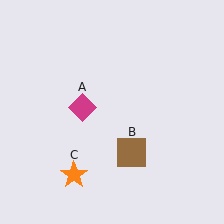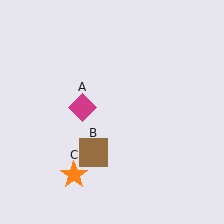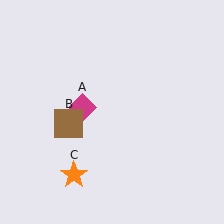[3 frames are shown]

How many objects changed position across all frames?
1 object changed position: brown square (object B).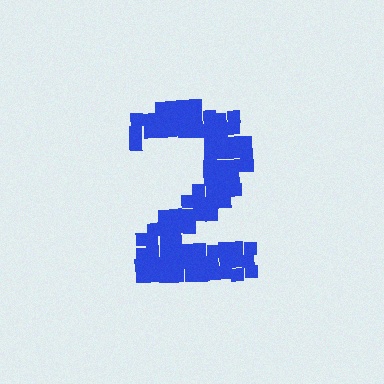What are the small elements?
The small elements are squares.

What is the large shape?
The large shape is the digit 2.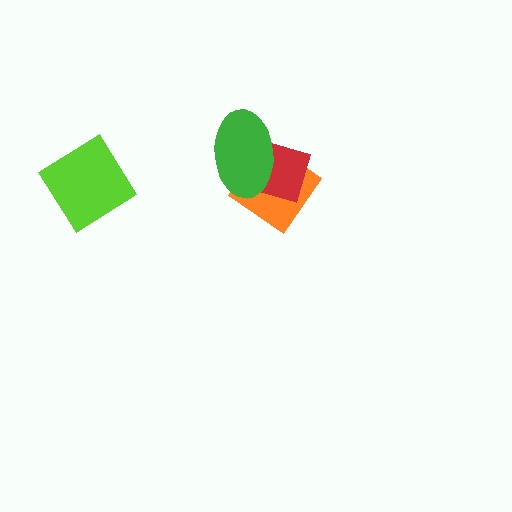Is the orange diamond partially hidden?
Yes, it is partially covered by another shape.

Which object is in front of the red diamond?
The green ellipse is in front of the red diamond.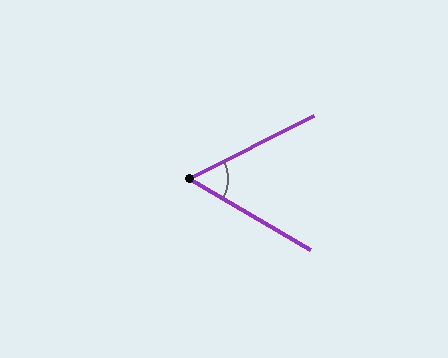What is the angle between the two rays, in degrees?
Approximately 57 degrees.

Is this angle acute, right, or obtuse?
It is acute.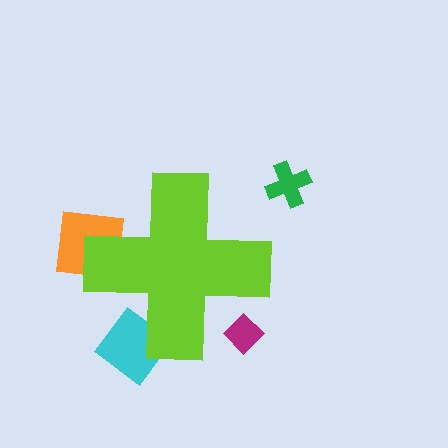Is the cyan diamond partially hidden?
Yes, the cyan diamond is partially hidden behind the lime cross.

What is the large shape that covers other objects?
A lime cross.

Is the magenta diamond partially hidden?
Yes, the magenta diamond is partially hidden behind the lime cross.